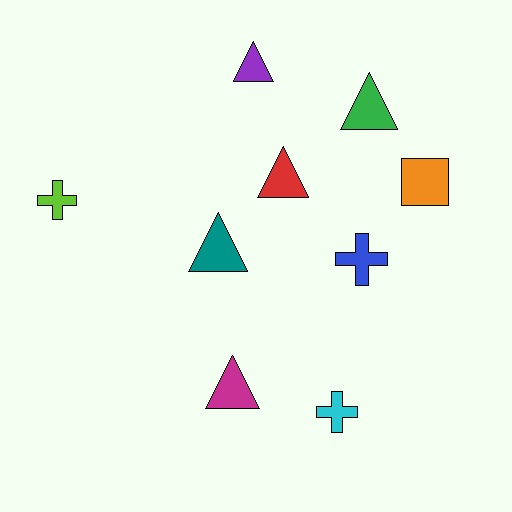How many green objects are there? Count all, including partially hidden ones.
There is 1 green object.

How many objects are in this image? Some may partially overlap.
There are 9 objects.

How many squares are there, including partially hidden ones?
There is 1 square.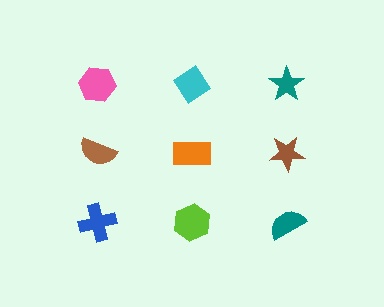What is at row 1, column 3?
A teal star.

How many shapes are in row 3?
3 shapes.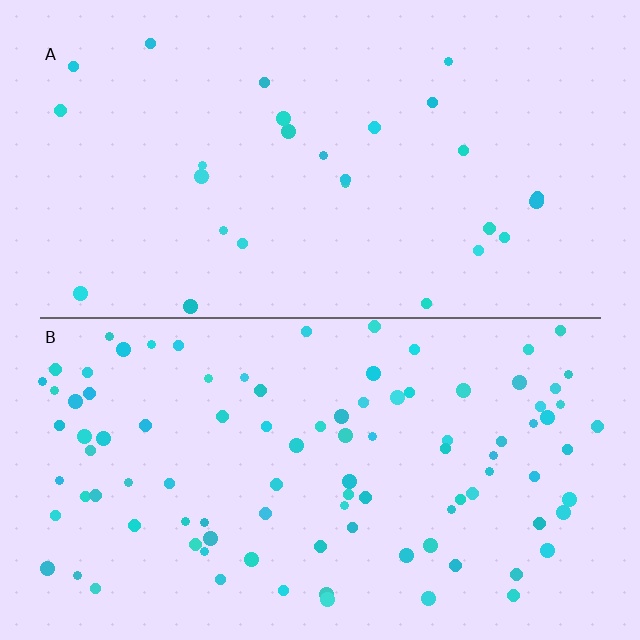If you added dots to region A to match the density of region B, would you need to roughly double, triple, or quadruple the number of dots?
Approximately quadruple.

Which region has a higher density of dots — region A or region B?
B (the bottom).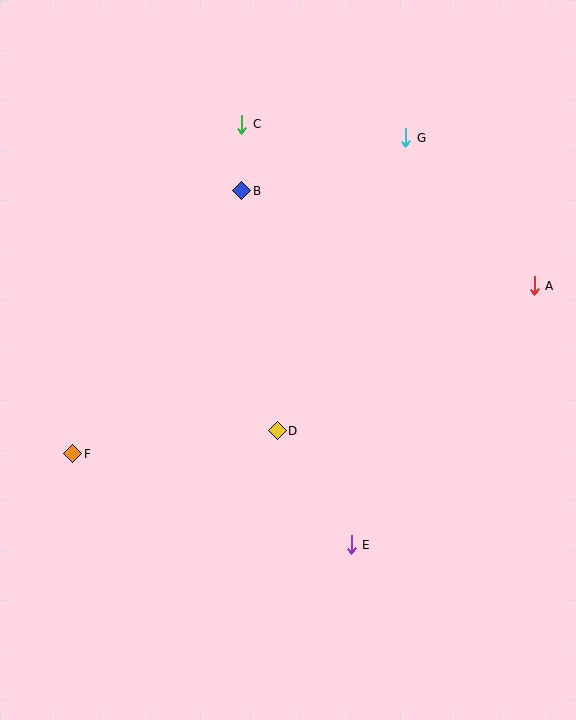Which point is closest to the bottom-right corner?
Point E is closest to the bottom-right corner.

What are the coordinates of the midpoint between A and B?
The midpoint between A and B is at (388, 238).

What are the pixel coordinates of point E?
Point E is at (351, 545).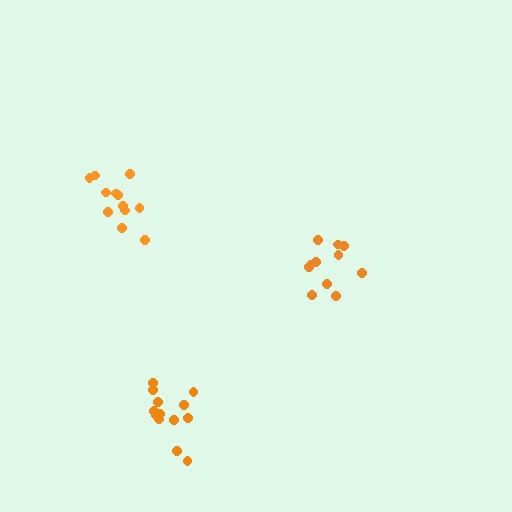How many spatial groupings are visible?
There are 3 spatial groupings.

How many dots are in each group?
Group 1: 11 dots, Group 2: 13 dots, Group 3: 12 dots (36 total).